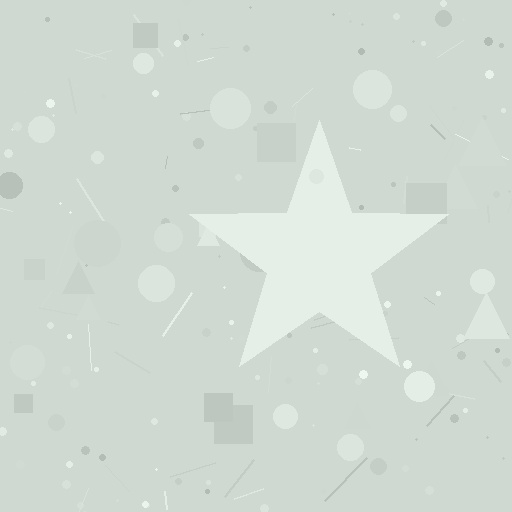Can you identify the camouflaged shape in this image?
The camouflaged shape is a star.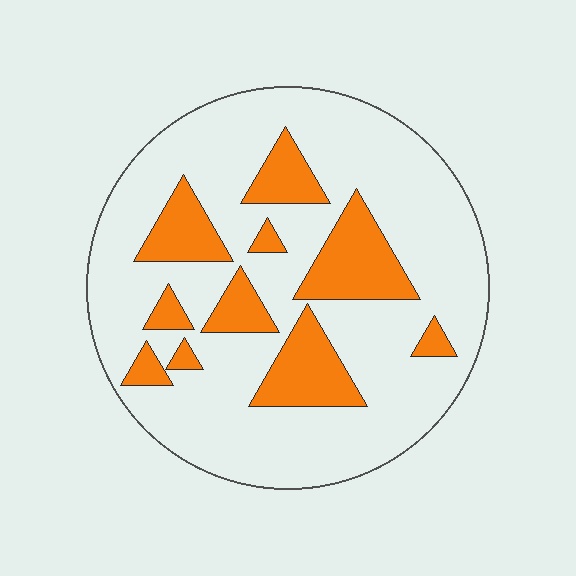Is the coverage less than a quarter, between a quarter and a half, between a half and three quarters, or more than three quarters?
Less than a quarter.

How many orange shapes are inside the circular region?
10.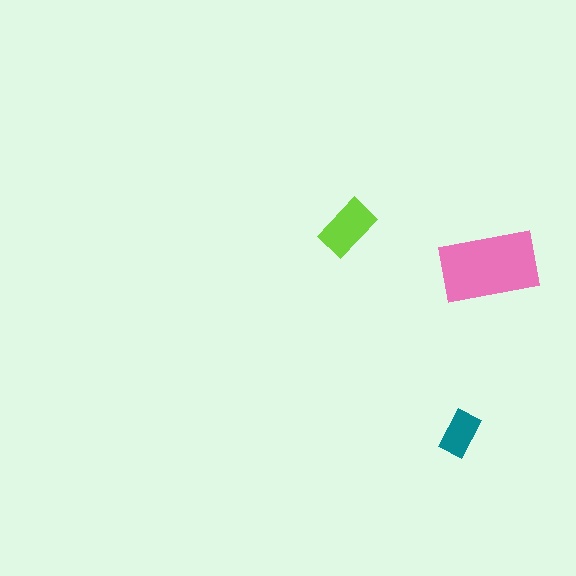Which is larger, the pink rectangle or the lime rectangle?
The pink one.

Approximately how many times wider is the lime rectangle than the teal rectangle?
About 1.5 times wider.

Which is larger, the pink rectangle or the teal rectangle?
The pink one.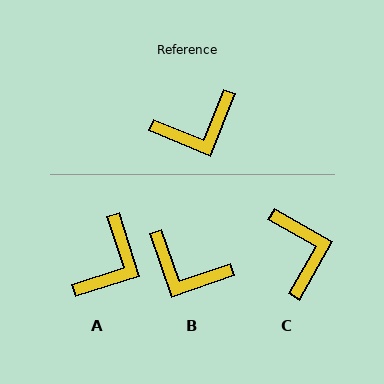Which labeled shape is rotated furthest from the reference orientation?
C, about 82 degrees away.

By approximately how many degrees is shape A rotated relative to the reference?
Approximately 40 degrees counter-clockwise.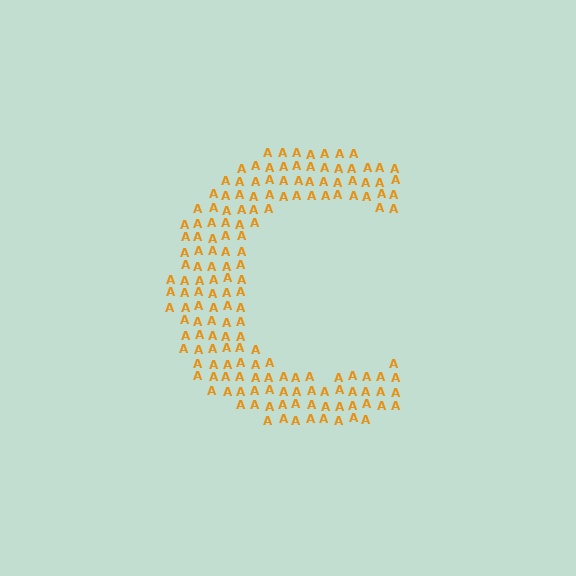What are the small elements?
The small elements are letter A's.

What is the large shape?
The large shape is the letter C.